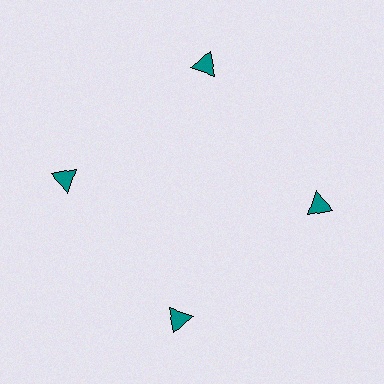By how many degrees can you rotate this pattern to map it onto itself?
The pattern maps onto itself every 90 degrees of rotation.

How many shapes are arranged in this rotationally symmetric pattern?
There are 4 shapes, arranged in 4 groups of 1.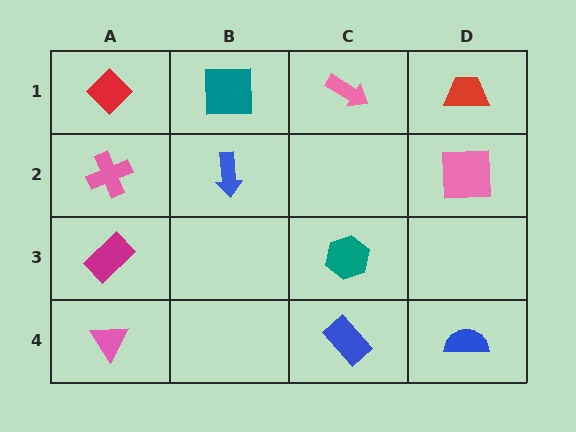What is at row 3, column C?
A teal hexagon.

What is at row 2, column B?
A blue arrow.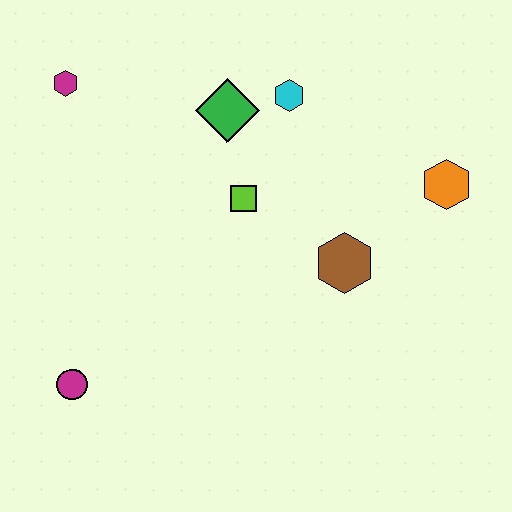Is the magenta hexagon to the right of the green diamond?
No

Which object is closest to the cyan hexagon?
The green diamond is closest to the cyan hexagon.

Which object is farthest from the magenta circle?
The orange hexagon is farthest from the magenta circle.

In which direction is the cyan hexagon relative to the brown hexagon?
The cyan hexagon is above the brown hexagon.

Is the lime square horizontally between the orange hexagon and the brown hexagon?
No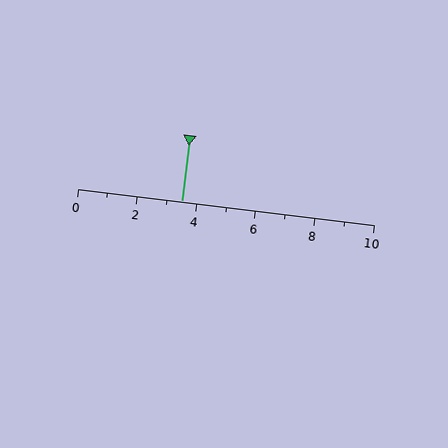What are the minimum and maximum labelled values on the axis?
The axis runs from 0 to 10.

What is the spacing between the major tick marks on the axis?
The major ticks are spaced 2 apart.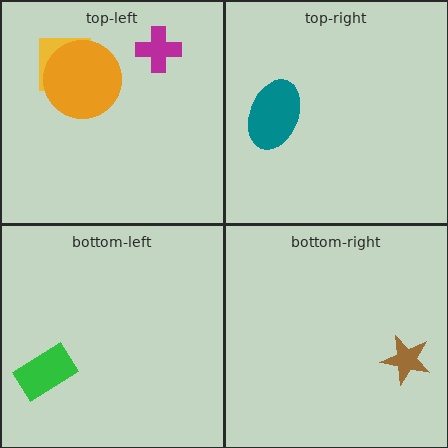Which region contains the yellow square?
The top-left region.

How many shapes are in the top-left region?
3.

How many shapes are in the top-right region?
1.